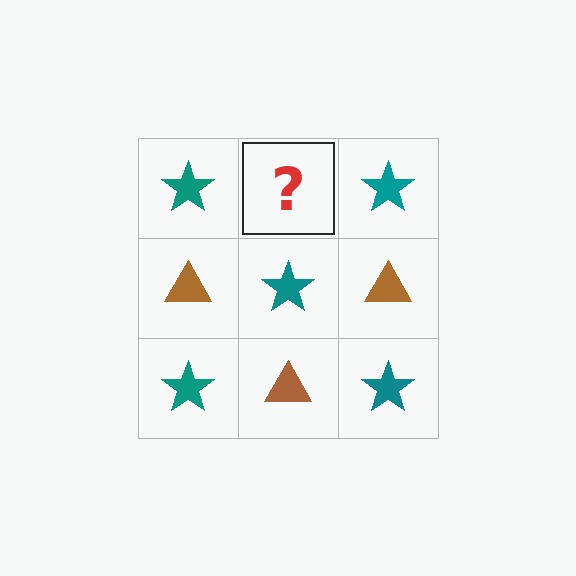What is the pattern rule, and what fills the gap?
The rule is that it alternates teal star and brown triangle in a checkerboard pattern. The gap should be filled with a brown triangle.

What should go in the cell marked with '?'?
The missing cell should contain a brown triangle.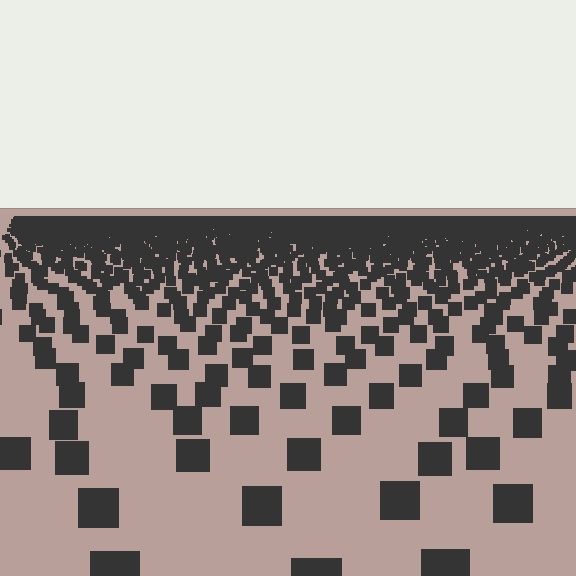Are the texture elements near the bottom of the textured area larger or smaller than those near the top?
Larger. Near the bottom, elements are closer to the viewer and appear at a bigger on-screen size.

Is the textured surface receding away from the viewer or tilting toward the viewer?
The surface is receding away from the viewer. Texture elements get smaller and denser toward the top.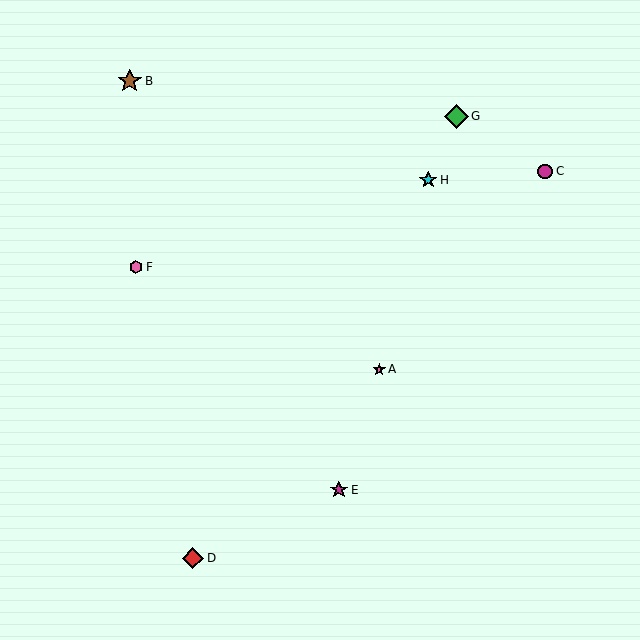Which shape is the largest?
The green diamond (labeled G) is the largest.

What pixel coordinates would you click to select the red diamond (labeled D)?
Click at (193, 558) to select the red diamond D.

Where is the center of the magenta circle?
The center of the magenta circle is at (545, 171).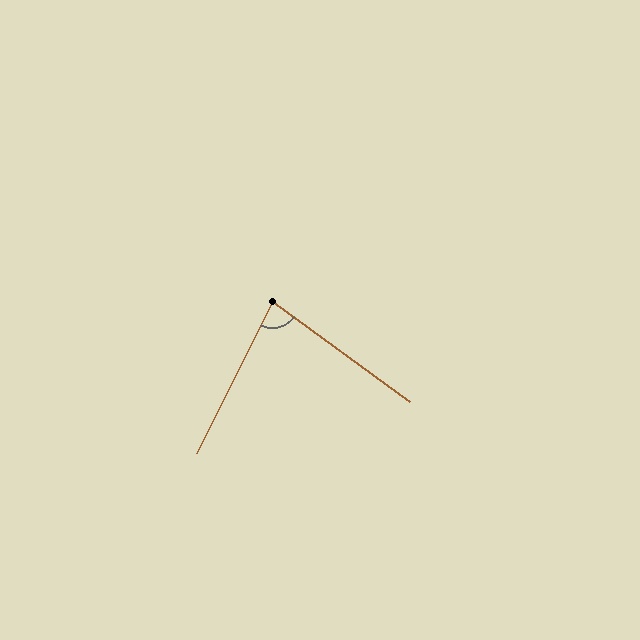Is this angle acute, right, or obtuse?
It is acute.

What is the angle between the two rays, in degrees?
Approximately 81 degrees.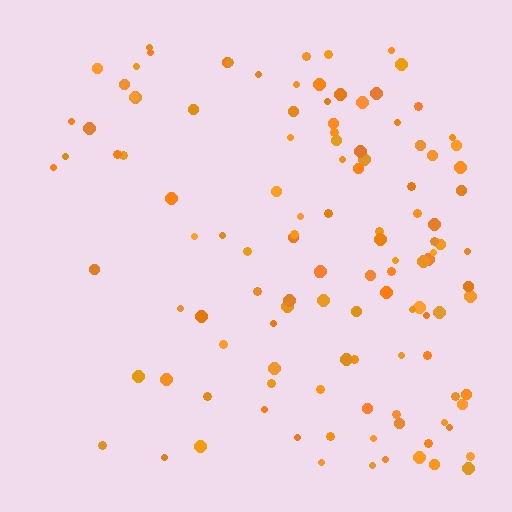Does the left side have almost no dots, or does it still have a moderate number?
Still a moderate number, just noticeably fewer than the right.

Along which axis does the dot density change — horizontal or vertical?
Horizontal.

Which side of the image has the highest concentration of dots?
The right.